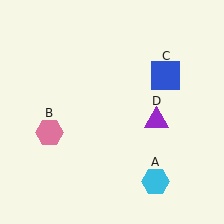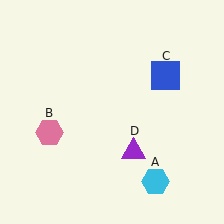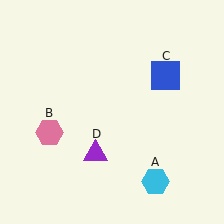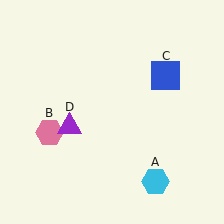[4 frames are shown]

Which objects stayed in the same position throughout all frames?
Cyan hexagon (object A) and pink hexagon (object B) and blue square (object C) remained stationary.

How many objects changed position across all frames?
1 object changed position: purple triangle (object D).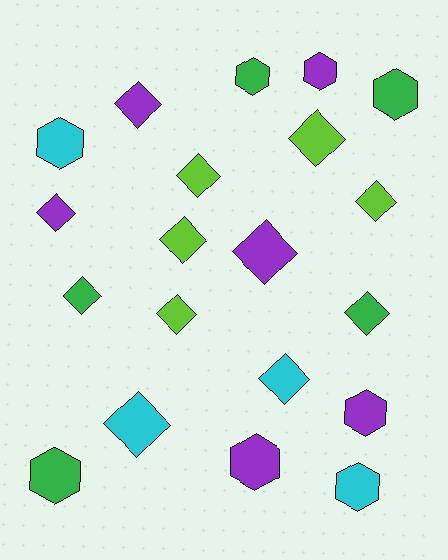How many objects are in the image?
There are 20 objects.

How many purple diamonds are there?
There are 3 purple diamonds.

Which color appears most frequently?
Purple, with 6 objects.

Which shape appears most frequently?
Diamond, with 12 objects.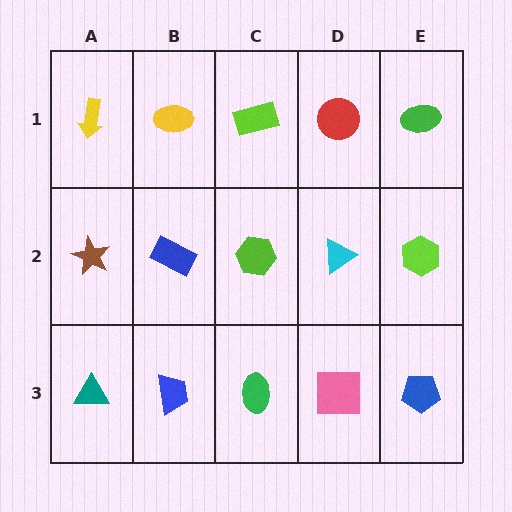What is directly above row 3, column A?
A brown star.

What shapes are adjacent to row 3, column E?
A lime hexagon (row 2, column E), a pink square (row 3, column D).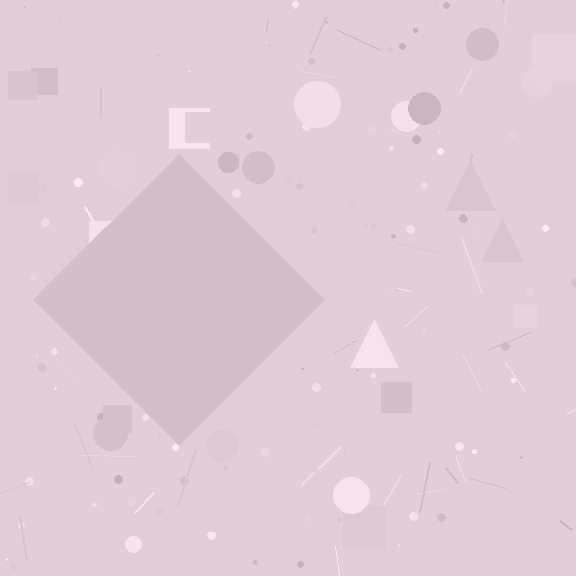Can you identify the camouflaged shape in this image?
The camouflaged shape is a diamond.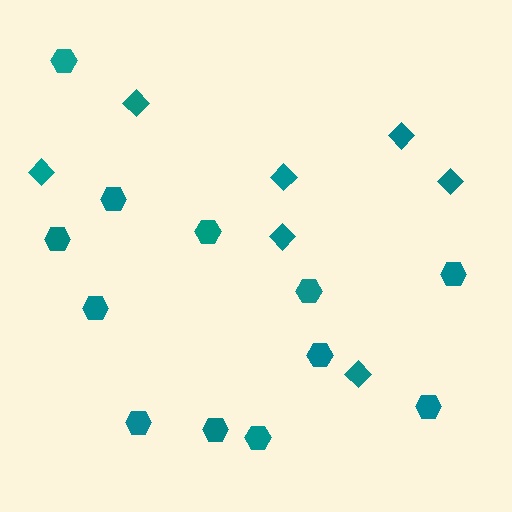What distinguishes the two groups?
There are 2 groups: one group of diamonds (7) and one group of hexagons (12).